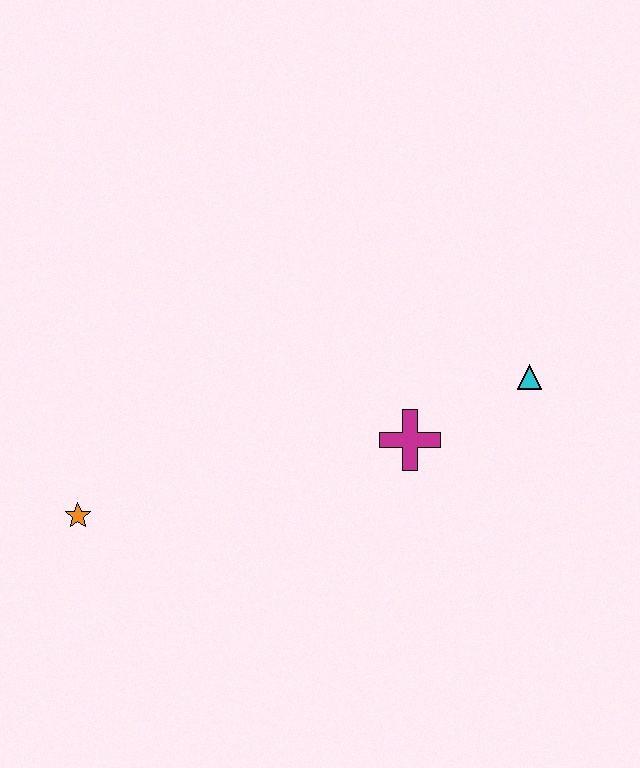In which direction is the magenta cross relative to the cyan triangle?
The magenta cross is to the left of the cyan triangle.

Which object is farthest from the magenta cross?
The orange star is farthest from the magenta cross.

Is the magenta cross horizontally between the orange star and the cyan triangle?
Yes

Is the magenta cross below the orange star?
No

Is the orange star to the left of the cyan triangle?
Yes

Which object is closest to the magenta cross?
The cyan triangle is closest to the magenta cross.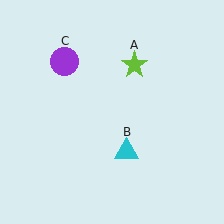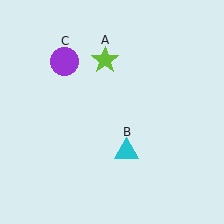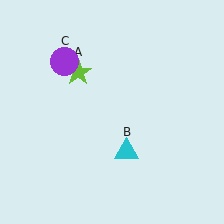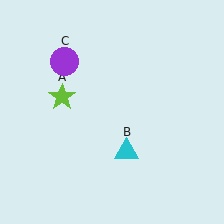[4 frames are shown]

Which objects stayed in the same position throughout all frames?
Cyan triangle (object B) and purple circle (object C) remained stationary.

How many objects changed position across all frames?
1 object changed position: lime star (object A).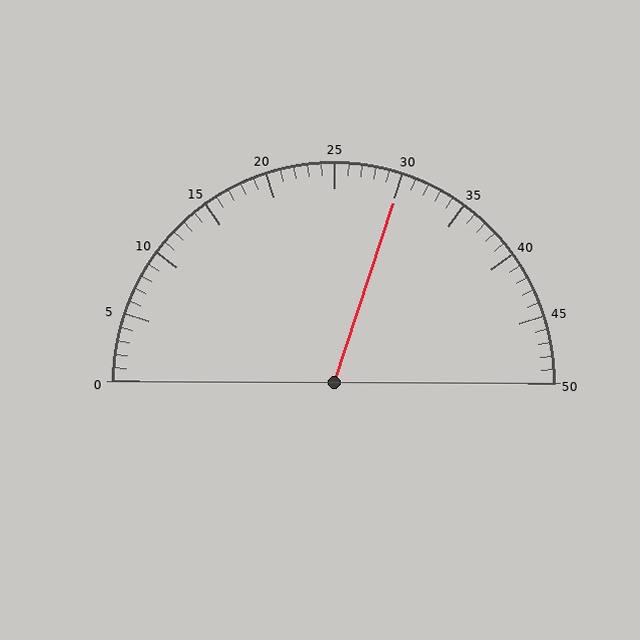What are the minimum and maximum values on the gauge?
The gauge ranges from 0 to 50.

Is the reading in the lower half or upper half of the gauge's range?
The reading is in the upper half of the range (0 to 50).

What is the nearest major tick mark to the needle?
The nearest major tick mark is 30.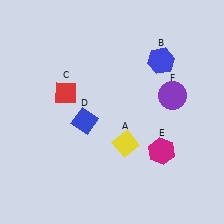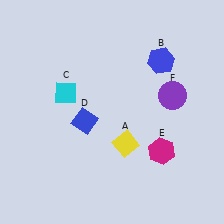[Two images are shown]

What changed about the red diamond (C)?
In Image 1, C is red. In Image 2, it changed to cyan.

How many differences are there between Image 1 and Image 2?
There is 1 difference between the two images.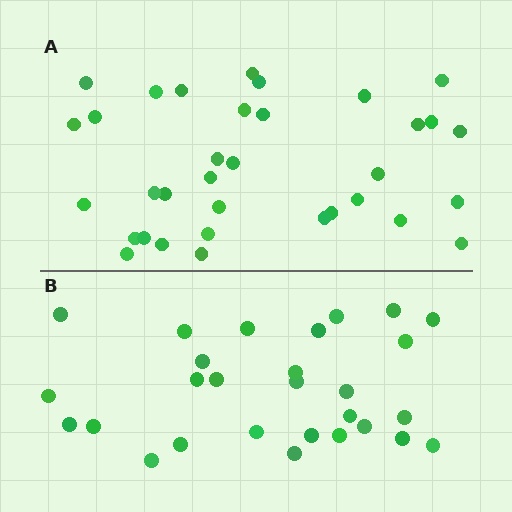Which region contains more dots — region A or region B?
Region A (the top region) has more dots.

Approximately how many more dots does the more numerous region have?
Region A has about 6 more dots than region B.